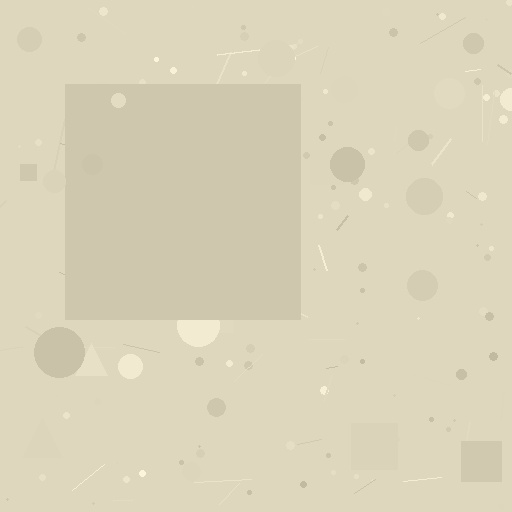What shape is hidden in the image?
A square is hidden in the image.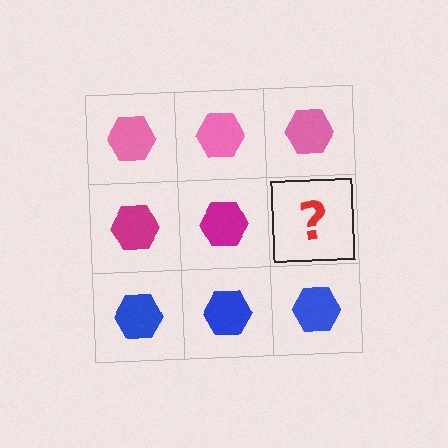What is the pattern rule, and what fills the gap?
The rule is that each row has a consistent color. The gap should be filled with a magenta hexagon.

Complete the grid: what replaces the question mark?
The question mark should be replaced with a magenta hexagon.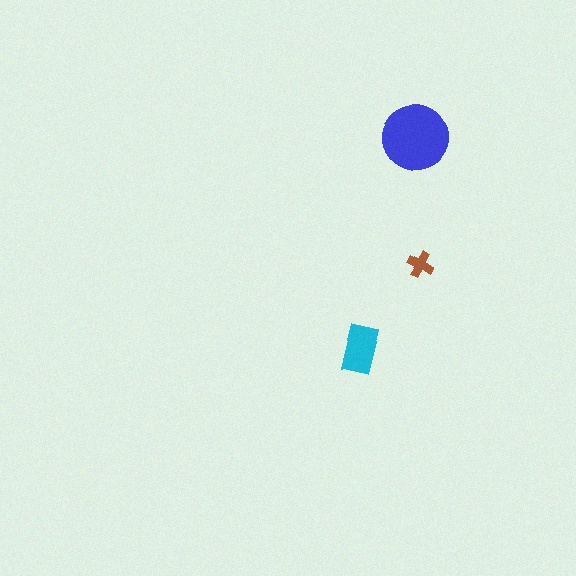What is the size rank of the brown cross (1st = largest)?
3rd.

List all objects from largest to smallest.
The blue circle, the cyan rectangle, the brown cross.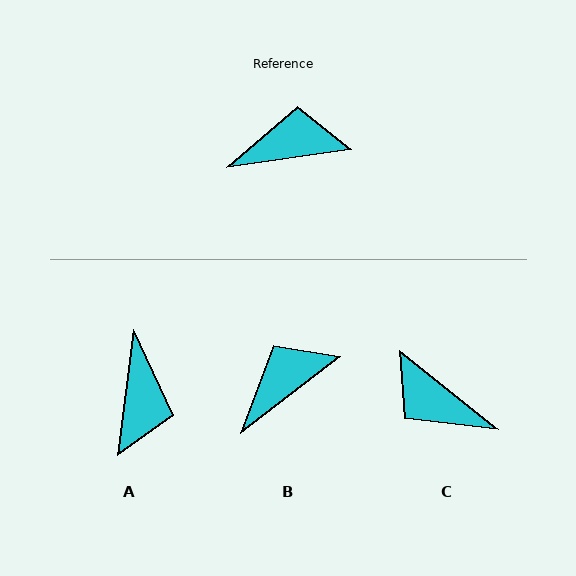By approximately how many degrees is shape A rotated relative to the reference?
Approximately 106 degrees clockwise.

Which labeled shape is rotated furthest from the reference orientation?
C, about 133 degrees away.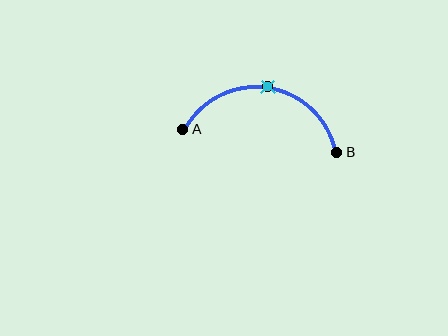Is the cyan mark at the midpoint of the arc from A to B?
Yes. The cyan mark lies on the arc at equal arc-length from both A and B — it is the arc midpoint.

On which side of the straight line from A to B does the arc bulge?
The arc bulges above the straight line connecting A and B.